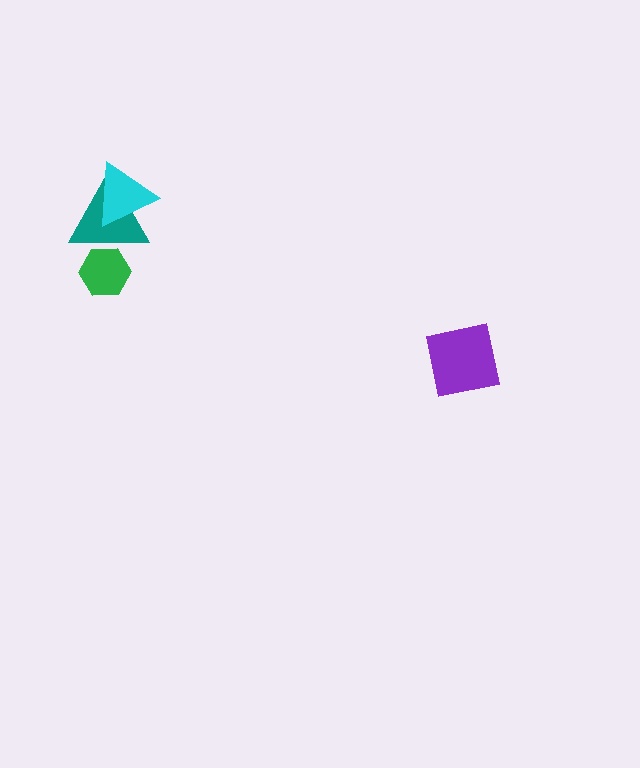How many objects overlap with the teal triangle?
2 objects overlap with the teal triangle.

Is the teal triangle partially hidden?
Yes, it is partially covered by another shape.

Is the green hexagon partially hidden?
Yes, it is partially covered by another shape.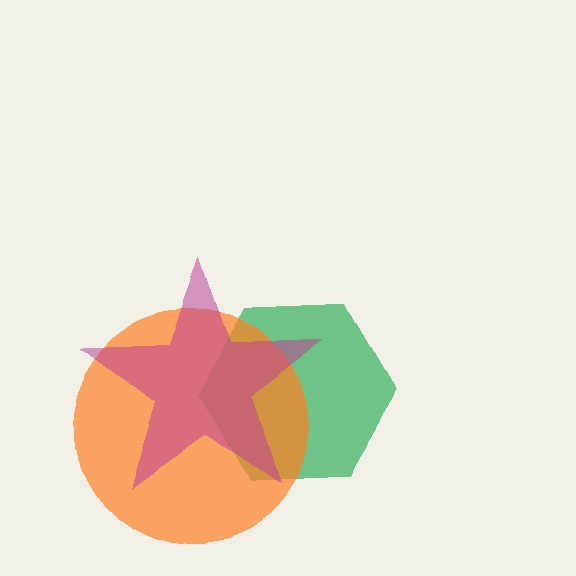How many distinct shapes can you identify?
There are 3 distinct shapes: a green hexagon, an orange circle, a magenta star.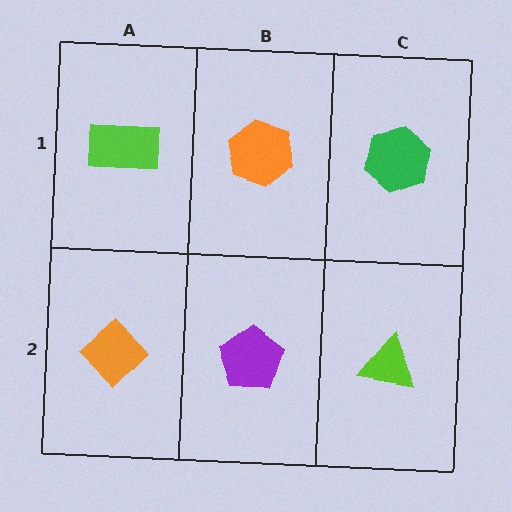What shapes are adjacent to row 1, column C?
A lime triangle (row 2, column C), an orange hexagon (row 1, column B).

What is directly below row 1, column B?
A purple pentagon.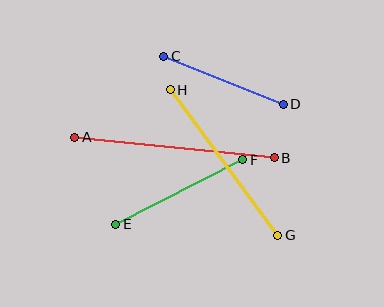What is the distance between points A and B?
The distance is approximately 201 pixels.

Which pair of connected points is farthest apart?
Points A and B are farthest apart.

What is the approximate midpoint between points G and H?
The midpoint is at approximately (224, 162) pixels.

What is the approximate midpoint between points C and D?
The midpoint is at approximately (224, 80) pixels.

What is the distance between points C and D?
The distance is approximately 129 pixels.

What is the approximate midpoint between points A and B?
The midpoint is at approximately (174, 147) pixels.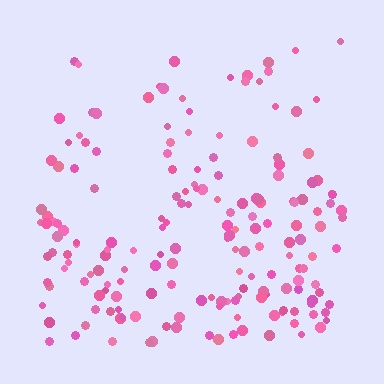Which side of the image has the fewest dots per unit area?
The top.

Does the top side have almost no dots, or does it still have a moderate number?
Still a moderate number, just noticeably fewer than the bottom.